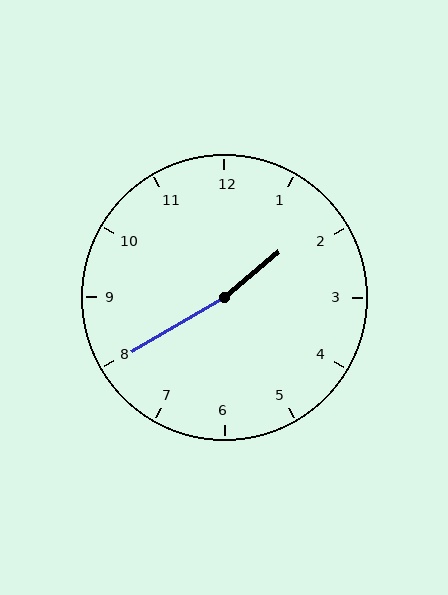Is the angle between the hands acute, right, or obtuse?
It is obtuse.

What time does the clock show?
1:40.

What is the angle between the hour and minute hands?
Approximately 170 degrees.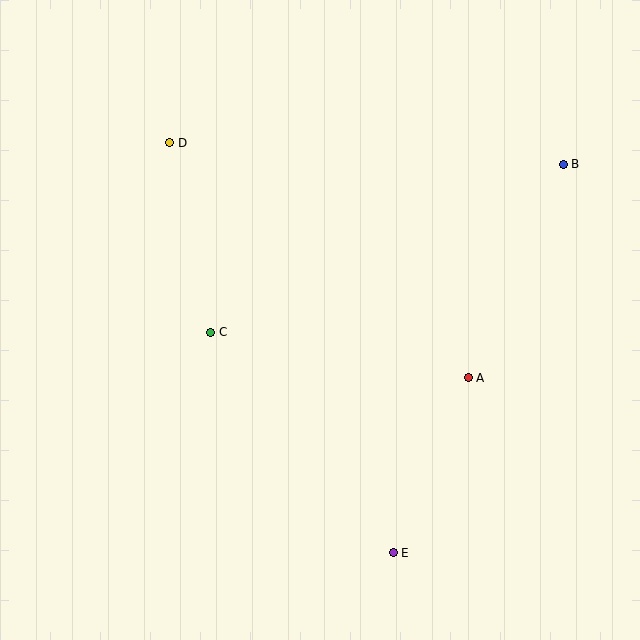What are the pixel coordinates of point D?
Point D is at (170, 143).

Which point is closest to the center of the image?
Point C at (211, 332) is closest to the center.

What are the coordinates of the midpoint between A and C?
The midpoint between A and C is at (340, 355).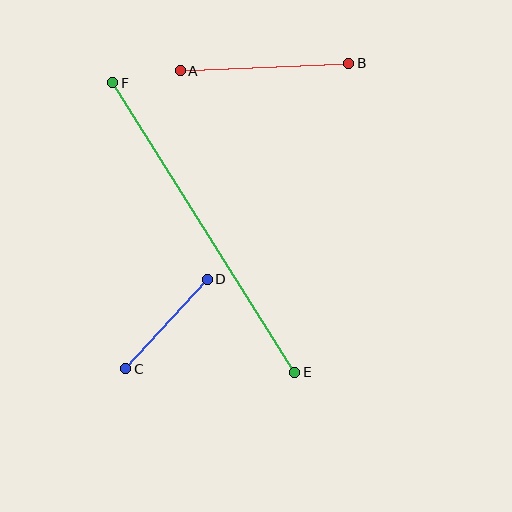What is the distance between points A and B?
The distance is approximately 169 pixels.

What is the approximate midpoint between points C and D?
The midpoint is at approximately (167, 324) pixels.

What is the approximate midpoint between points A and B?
The midpoint is at approximately (265, 67) pixels.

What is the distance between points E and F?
The distance is approximately 342 pixels.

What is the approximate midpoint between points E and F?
The midpoint is at approximately (204, 227) pixels.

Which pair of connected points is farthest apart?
Points E and F are farthest apart.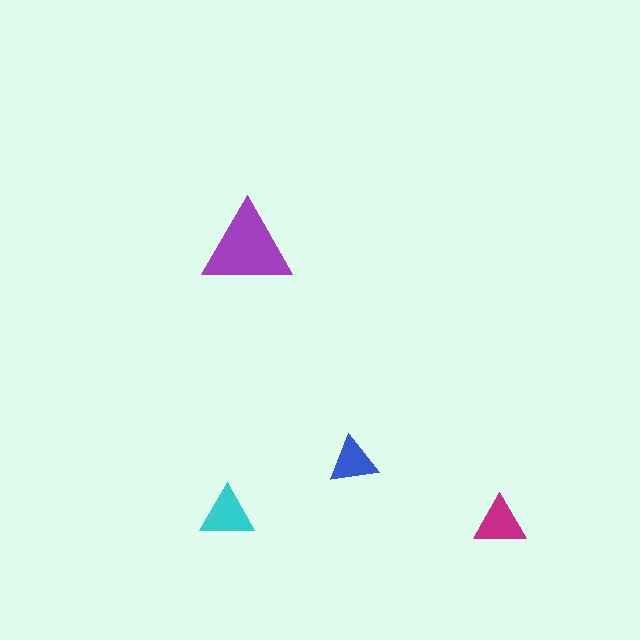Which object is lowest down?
The magenta triangle is bottommost.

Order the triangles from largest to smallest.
the purple one, the cyan one, the magenta one, the blue one.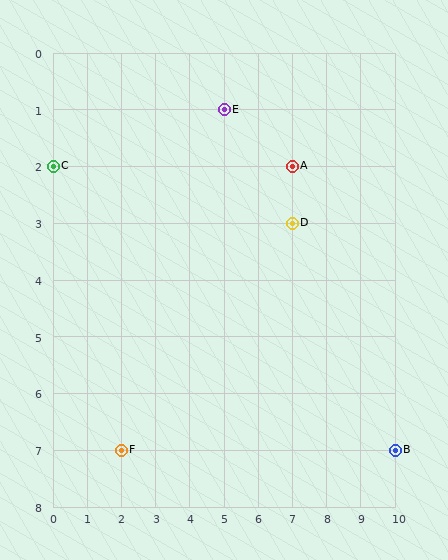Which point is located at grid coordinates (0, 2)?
Point C is at (0, 2).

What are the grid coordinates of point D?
Point D is at grid coordinates (7, 3).